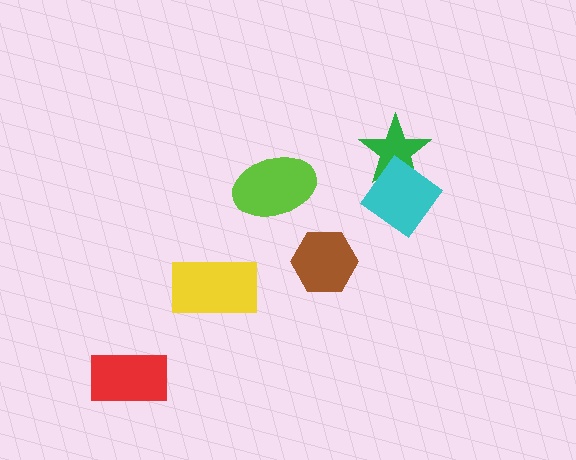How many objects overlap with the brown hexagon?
0 objects overlap with the brown hexagon.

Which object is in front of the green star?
The cyan diamond is in front of the green star.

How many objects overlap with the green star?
1 object overlaps with the green star.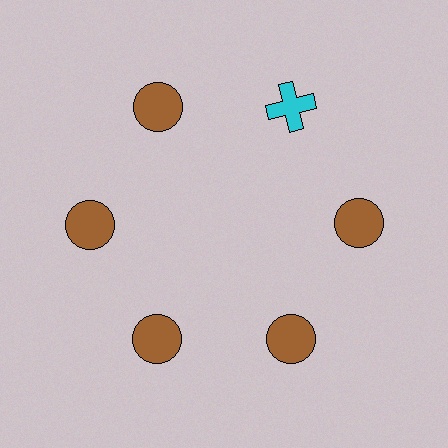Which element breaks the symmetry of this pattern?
The cyan cross at roughly the 1 o'clock position breaks the symmetry. All other shapes are brown circles.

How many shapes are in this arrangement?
There are 6 shapes arranged in a ring pattern.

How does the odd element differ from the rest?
It differs in both color (cyan instead of brown) and shape (cross instead of circle).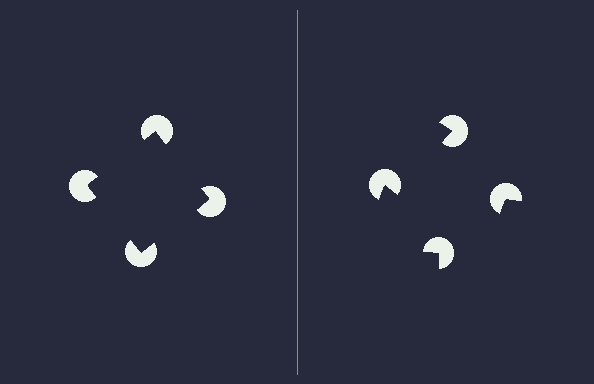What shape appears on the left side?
An illusory square.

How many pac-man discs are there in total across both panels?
8 — 4 on each side.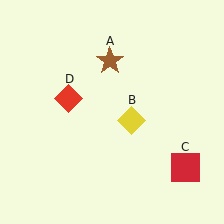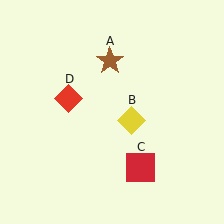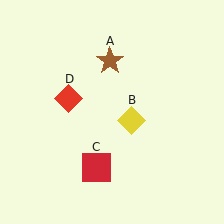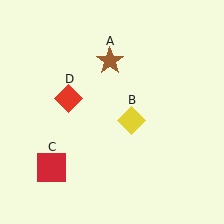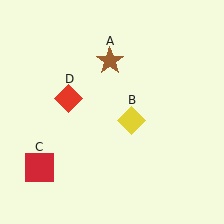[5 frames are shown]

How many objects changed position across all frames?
1 object changed position: red square (object C).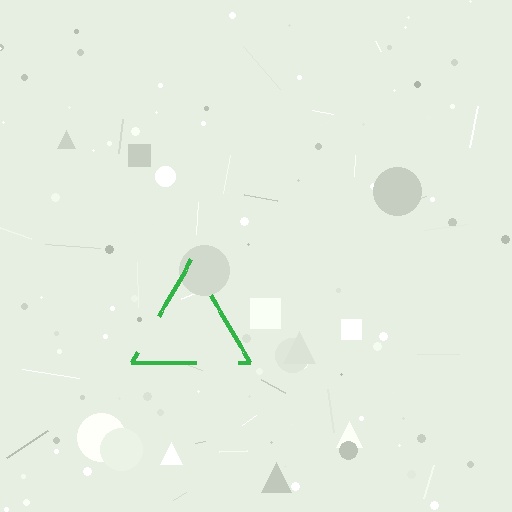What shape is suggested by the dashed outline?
The dashed outline suggests a triangle.